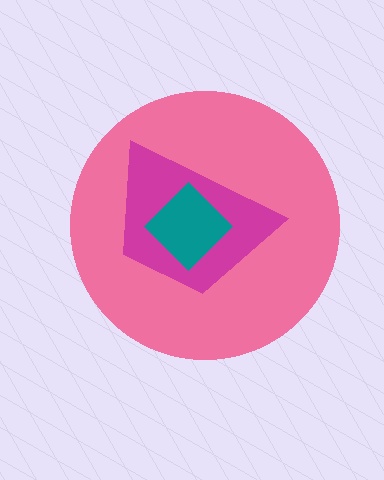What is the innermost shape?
The teal diamond.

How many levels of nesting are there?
3.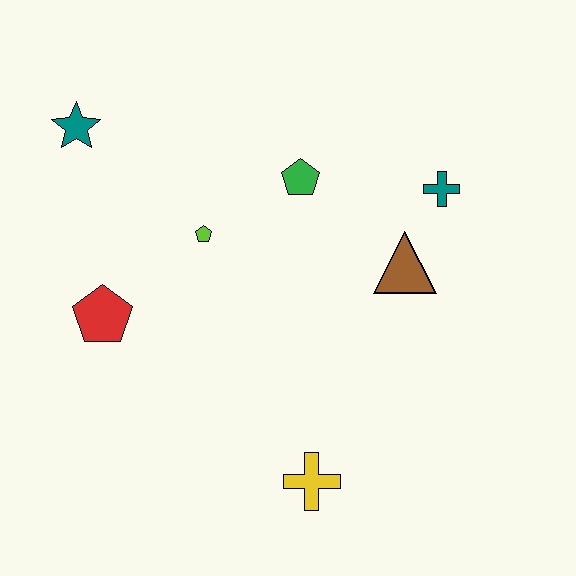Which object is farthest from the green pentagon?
The yellow cross is farthest from the green pentagon.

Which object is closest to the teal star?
The lime pentagon is closest to the teal star.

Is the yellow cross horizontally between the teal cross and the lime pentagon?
Yes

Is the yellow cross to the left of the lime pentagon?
No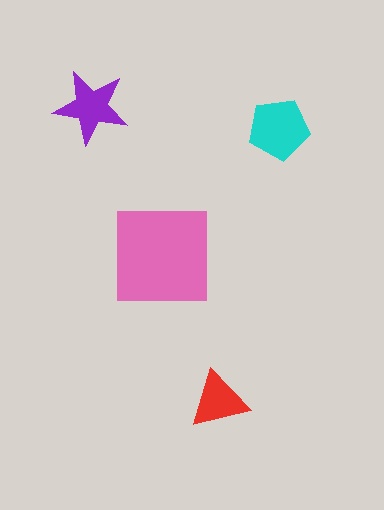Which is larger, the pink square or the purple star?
The pink square.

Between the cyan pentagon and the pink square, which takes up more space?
The pink square.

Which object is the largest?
The pink square.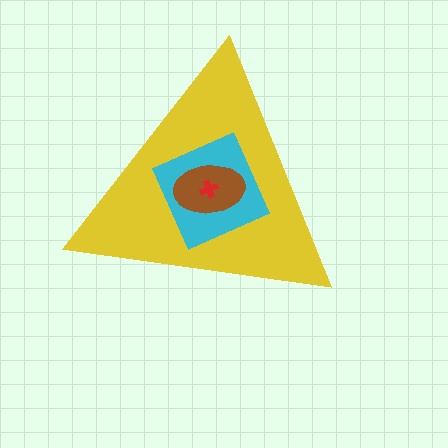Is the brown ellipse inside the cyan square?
Yes.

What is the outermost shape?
The yellow triangle.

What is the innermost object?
The red cross.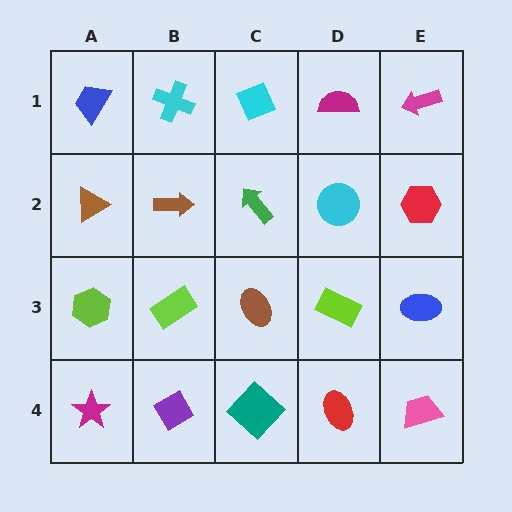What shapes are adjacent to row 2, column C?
A cyan diamond (row 1, column C), a brown ellipse (row 3, column C), a brown arrow (row 2, column B), a cyan circle (row 2, column D).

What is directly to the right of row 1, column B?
A cyan diamond.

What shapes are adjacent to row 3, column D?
A cyan circle (row 2, column D), a red ellipse (row 4, column D), a brown ellipse (row 3, column C), a blue ellipse (row 3, column E).